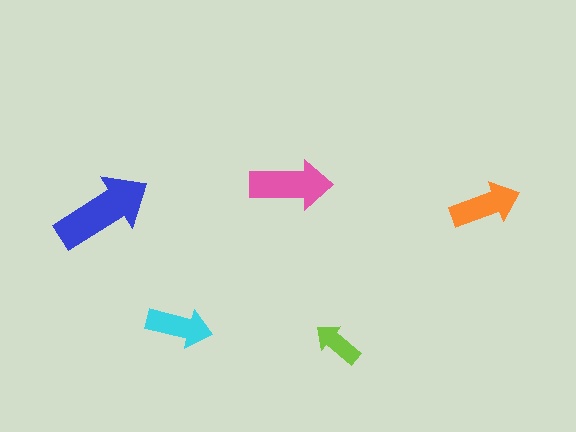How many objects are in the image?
There are 5 objects in the image.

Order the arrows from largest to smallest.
the blue one, the pink one, the orange one, the cyan one, the lime one.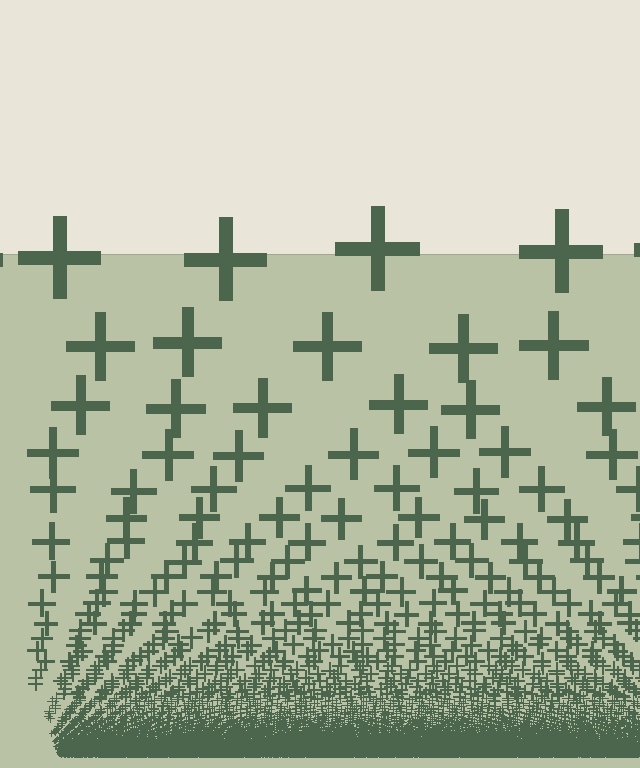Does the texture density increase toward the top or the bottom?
Density increases toward the bottom.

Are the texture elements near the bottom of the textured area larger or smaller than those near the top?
Smaller. The gradient is inverted — elements near the bottom are smaller and denser.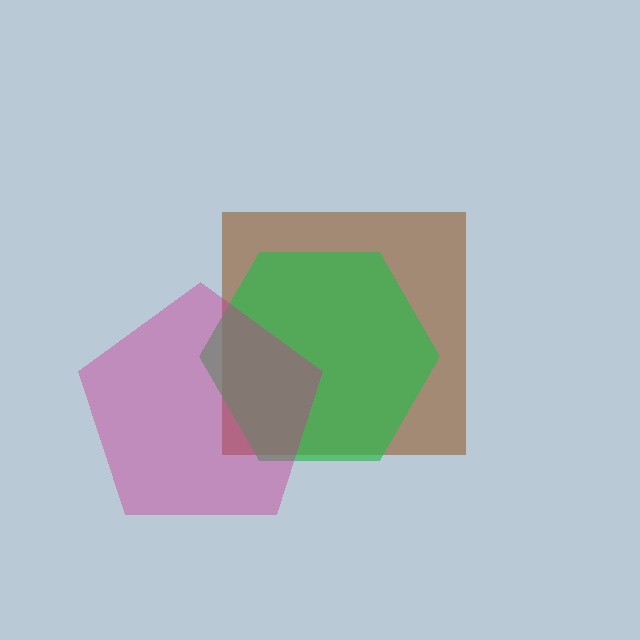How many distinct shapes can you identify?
There are 3 distinct shapes: a brown square, a green hexagon, a magenta pentagon.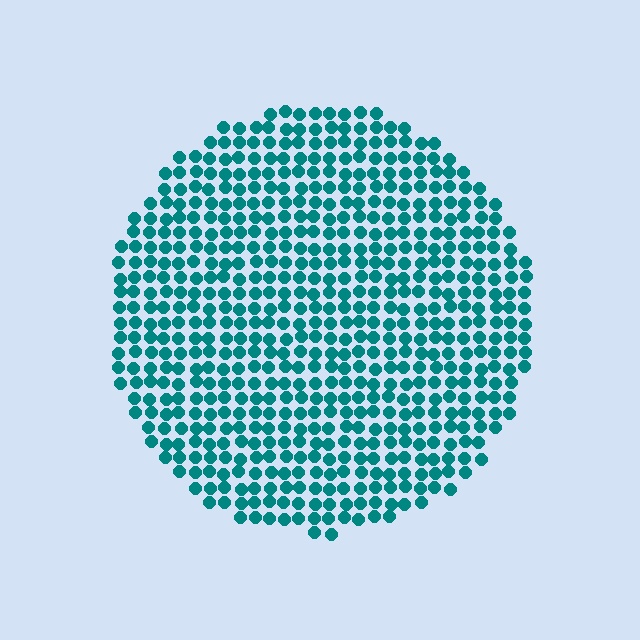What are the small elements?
The small elements are circles.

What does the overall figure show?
The overall figure shows a circle.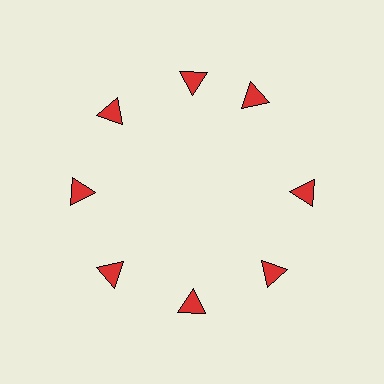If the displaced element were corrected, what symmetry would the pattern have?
It would have 8-fold rotational symmetry — the pattern would map onto itself every 45 degrees.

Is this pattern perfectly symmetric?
No. The 8 red triangles are arranged in a ring, but one element near the 2 o'clock position is rotated out of alignment along the ring, breaking the 8-fold rotational symmetry.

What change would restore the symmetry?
The symmetry would be restored by rotating it back into even spacing with its neighbors so that all 8 triangles sit at equal angles and equal distance from the center.